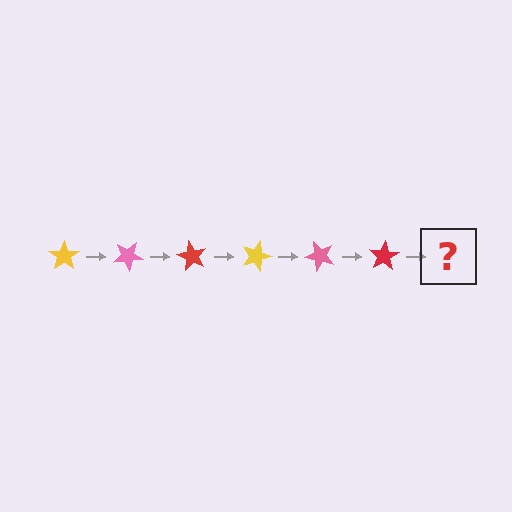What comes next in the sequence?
The next element should be a yellow star, rotated 180 degrees from the start.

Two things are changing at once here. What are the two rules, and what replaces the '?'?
The two rules are that it rotates 30 degrees each step and the color cycles through yellow, pink, and red. The '?' should be a yellow star, rotated 180 degrees from the start.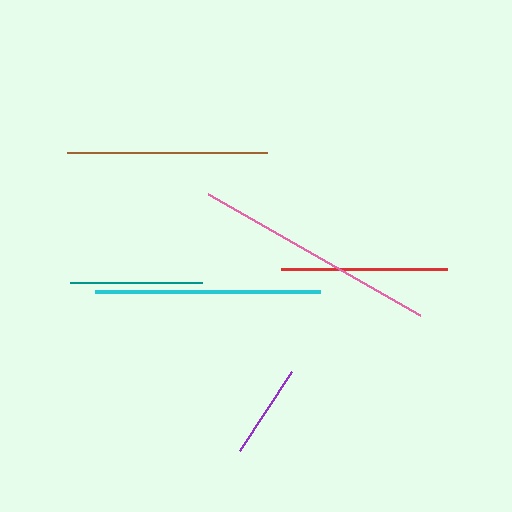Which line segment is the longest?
The pink line is the longest at approximately 244 pixels.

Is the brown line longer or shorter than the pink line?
The pink line is longer than the brown line.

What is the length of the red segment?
The red segment is approximately 166 pixels long.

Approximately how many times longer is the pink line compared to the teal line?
The pink line is approximately 1.8 times the length of the teal line.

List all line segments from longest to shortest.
From longest to shortest: pink, cyan, brown, red, teal, purple.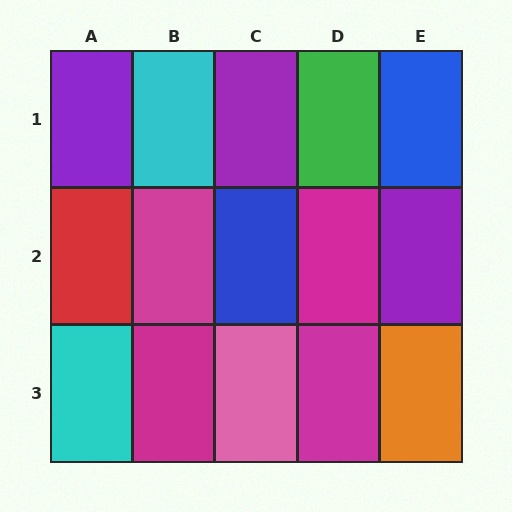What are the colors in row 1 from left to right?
Purple, cyan, purple, green, blue.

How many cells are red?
1 cell is red.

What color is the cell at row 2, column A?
Red.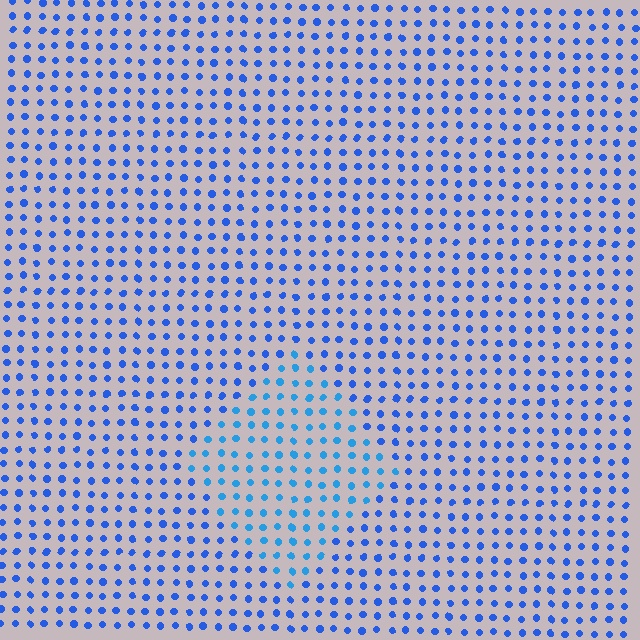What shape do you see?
I see a diamond.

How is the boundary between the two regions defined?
The boundary is defined purely by a slight shift in hue (about 20 degrees). Spacing, size, and orientation are identical on both sides.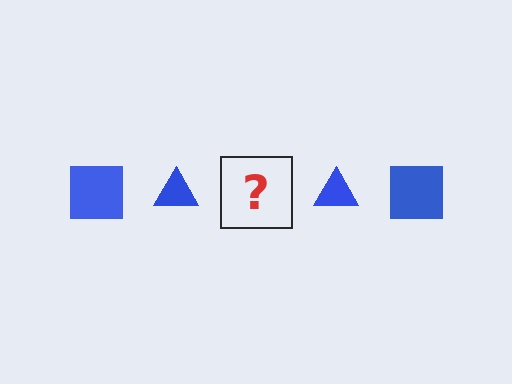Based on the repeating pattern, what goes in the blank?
The blank should be a blue square.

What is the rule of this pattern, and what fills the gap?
The rule is that the pattern cycles through square, triangle shapes in blue. The gap should be filled with a blue square.